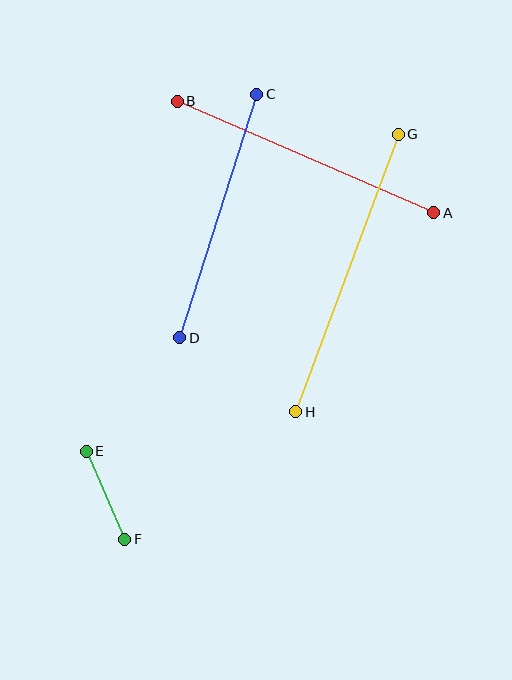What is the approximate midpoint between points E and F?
The midpoint is at approximately (105, 495) pixels.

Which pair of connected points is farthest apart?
Points G and H are farthest apart.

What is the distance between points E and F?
The distance is approximately 96 pixels.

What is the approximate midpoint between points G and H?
The midpoint is at approximately (347, 273) pixels.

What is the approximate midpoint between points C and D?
The midpoint is at approximately (218, 216) pixels.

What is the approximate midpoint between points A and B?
The midpoint is at approximately (305, 157) pixels.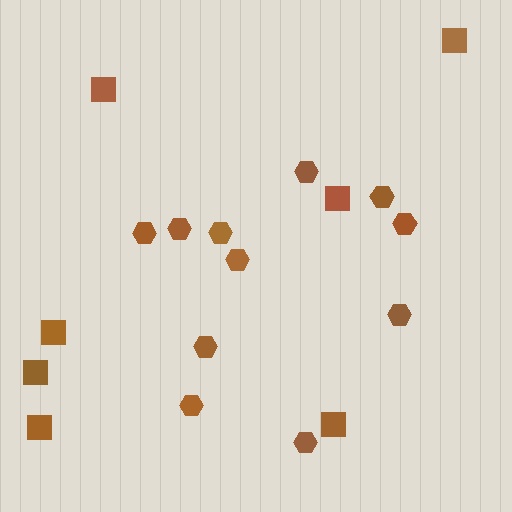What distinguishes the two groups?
There are 2 groups: one group of hexagons (11) and one group of squares (7).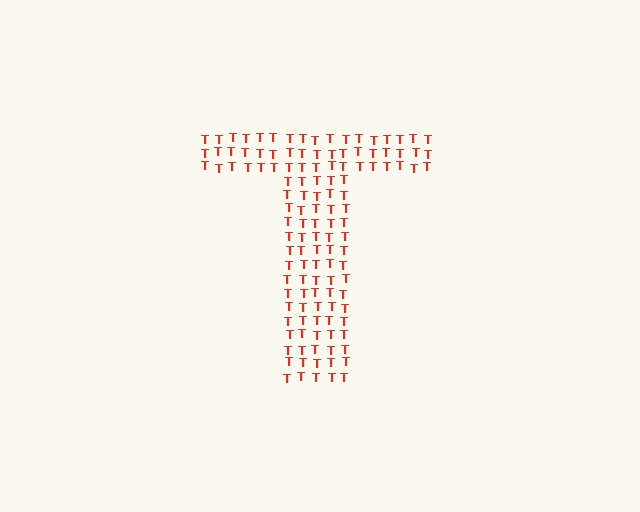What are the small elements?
The small elements are letter T's.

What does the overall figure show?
The overall figure shows the letter T.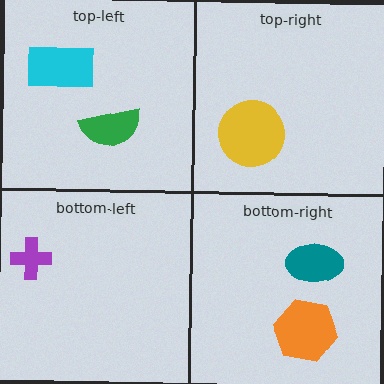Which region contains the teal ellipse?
The bottom-right region.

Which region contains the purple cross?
The bottom-left region.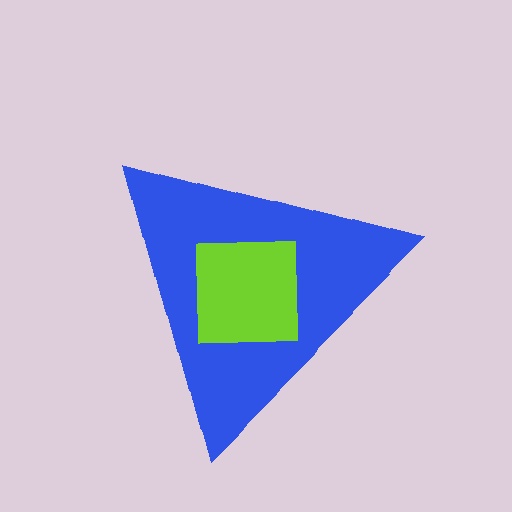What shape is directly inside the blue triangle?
The lime square.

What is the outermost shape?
The blue triangle.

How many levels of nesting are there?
2.